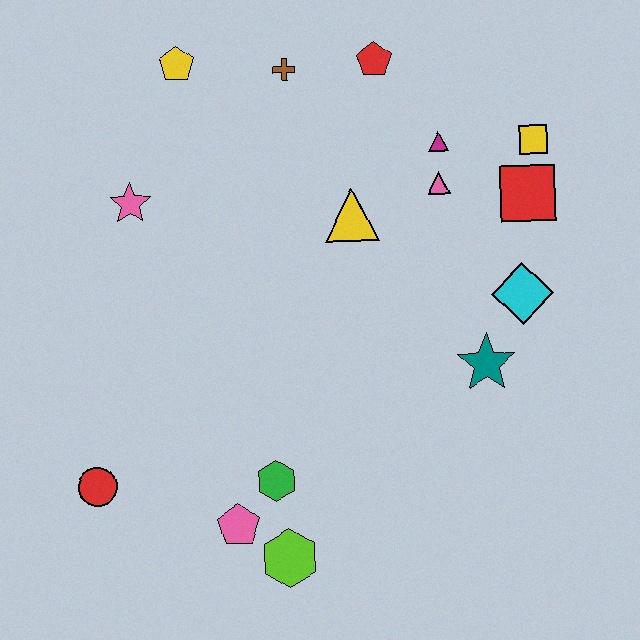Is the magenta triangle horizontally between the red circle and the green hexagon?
No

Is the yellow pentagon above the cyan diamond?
Yes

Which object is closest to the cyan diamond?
The teal star is closest to the cyan diamond.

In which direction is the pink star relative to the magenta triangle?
The pink star is to the left of the magenta triangle.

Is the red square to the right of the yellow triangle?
Yes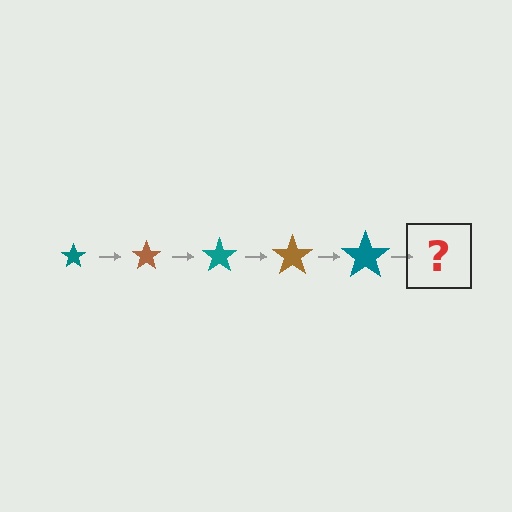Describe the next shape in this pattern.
It should be a brown star, larger than the previous one.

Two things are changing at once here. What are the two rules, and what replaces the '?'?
The two rules are that the star grows larger each step and the color cycles through teal and brown. The '?' should be a brown star, larger than the previous one.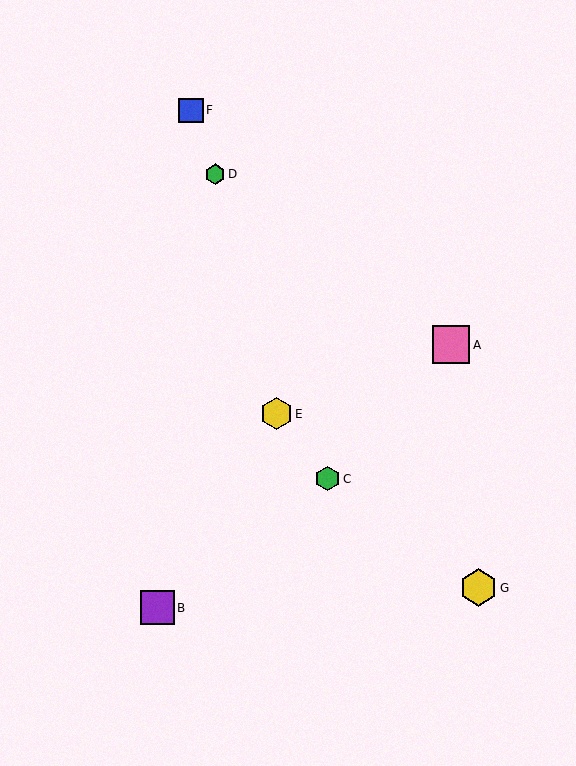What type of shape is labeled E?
Shape E is a yellow hexagon.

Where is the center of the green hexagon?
The center of the green hexagon is at (327, 479).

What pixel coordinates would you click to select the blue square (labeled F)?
Click at (191, 110) to select the blue square F.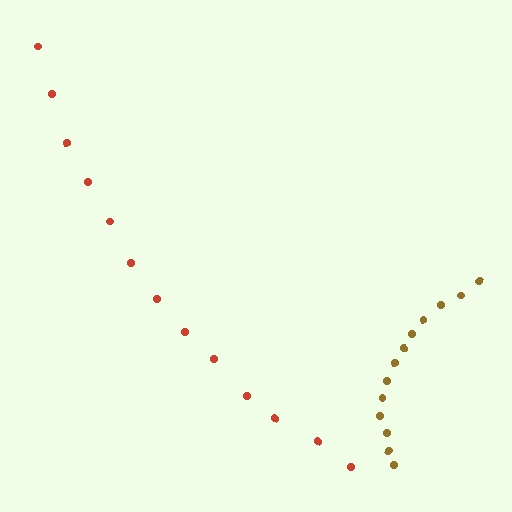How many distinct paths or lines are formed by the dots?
There are 2 distinct paths.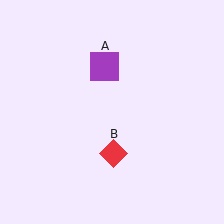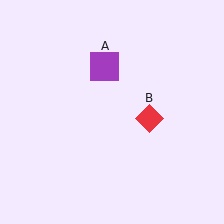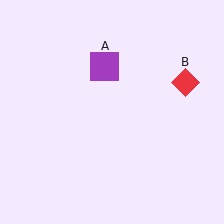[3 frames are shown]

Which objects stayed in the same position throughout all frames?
Purple square (object A) remained stationary.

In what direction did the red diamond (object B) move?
The red diamond (object B) moved up and to the right.